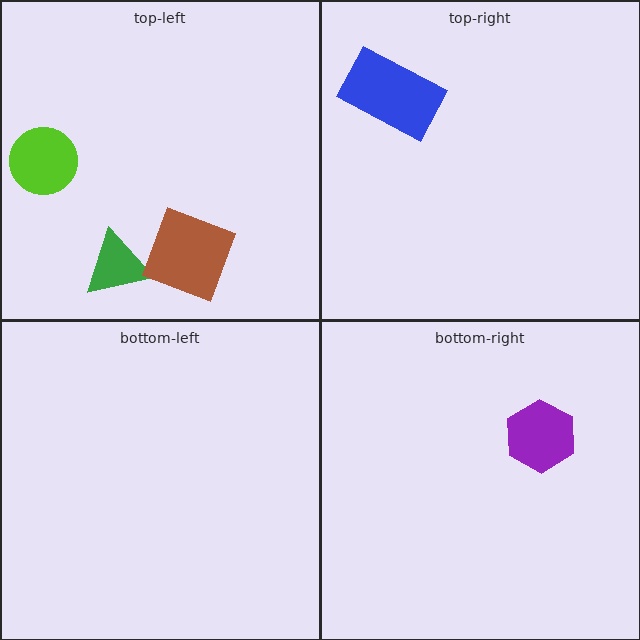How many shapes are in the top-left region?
3.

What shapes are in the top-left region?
The lime circle, the green triangle, the brown diamond.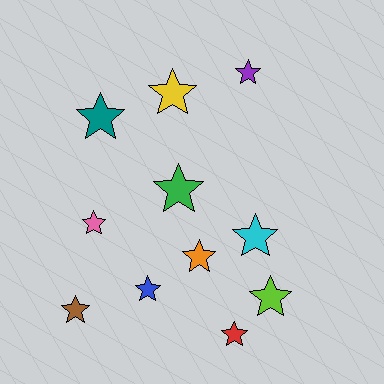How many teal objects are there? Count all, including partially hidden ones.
There is 1 teal object.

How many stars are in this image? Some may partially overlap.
There are 11 stars.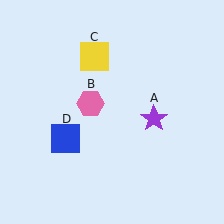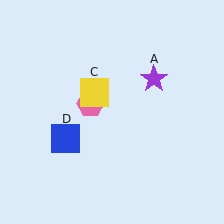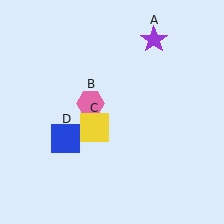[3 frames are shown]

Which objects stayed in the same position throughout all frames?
Pink hexagon (object B) and blue square (object D) remained stationary.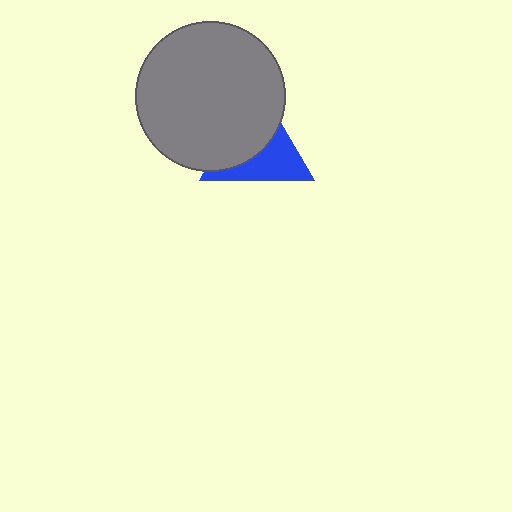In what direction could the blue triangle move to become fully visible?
The blue triangle could move toward the lower-right. That would shift it out from behind the gray circle entirely.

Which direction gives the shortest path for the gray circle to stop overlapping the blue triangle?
Moving toward the upper-left gives the shortest separation.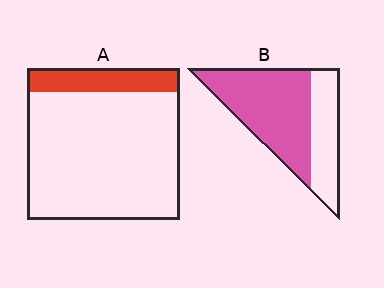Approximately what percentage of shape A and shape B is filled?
A is approximately 15% and B is approximately 65%.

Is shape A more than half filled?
No.